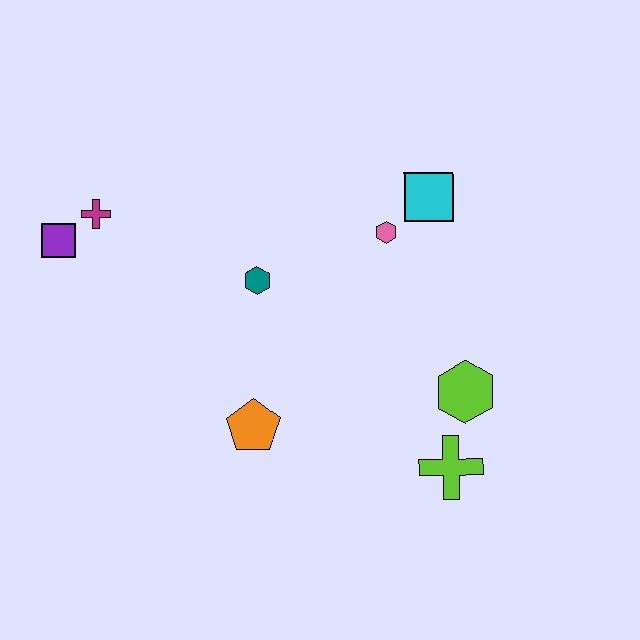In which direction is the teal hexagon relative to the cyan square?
The teal hexagon is to the left of the cyan square.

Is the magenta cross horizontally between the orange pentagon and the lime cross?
No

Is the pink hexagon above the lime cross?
Yes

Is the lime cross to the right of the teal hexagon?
Yes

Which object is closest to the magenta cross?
The purple square is closest to the magenta cross.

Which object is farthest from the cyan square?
The purple square is farthest from the cyan square.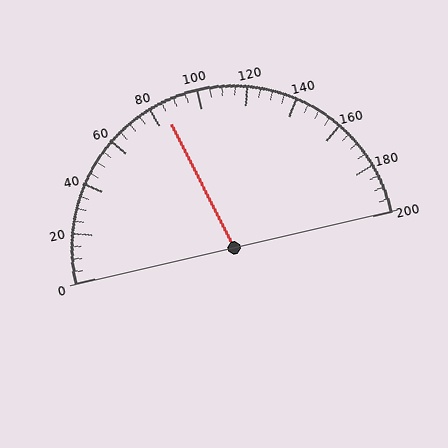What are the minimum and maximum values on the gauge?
The gauge ranges from 0 to 200.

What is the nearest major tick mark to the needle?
The nearest major tick mark is 80.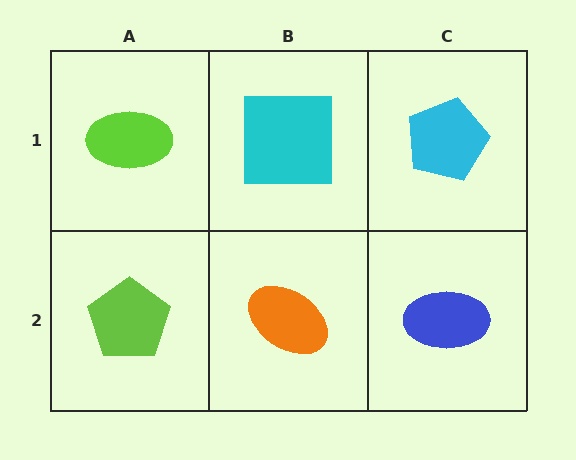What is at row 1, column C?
A cyan pentagon.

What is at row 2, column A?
A lime pentagon.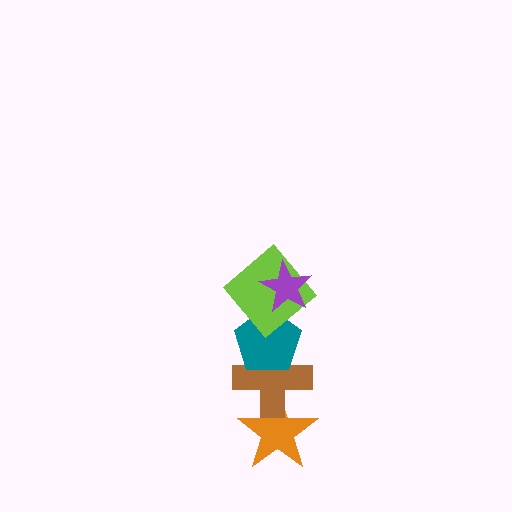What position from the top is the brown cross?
The brown cross is 4th from the top.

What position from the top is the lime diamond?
The lime diamond is 2nd from the top.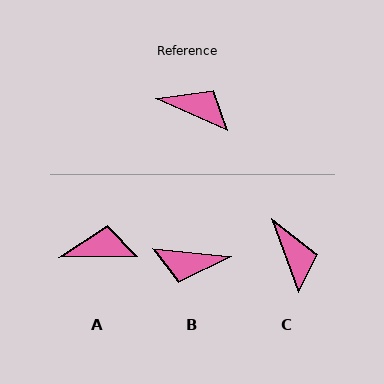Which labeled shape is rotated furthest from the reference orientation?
B, about 162 degrees away.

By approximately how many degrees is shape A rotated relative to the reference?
Approximately 25 degrees counter-clockwise.